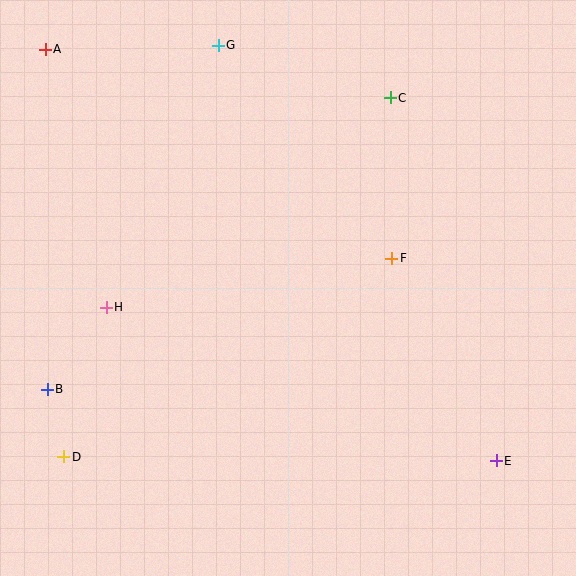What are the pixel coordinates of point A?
Point A is at (45, 49).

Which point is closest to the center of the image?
Point F at (392, 258) is closest to the center.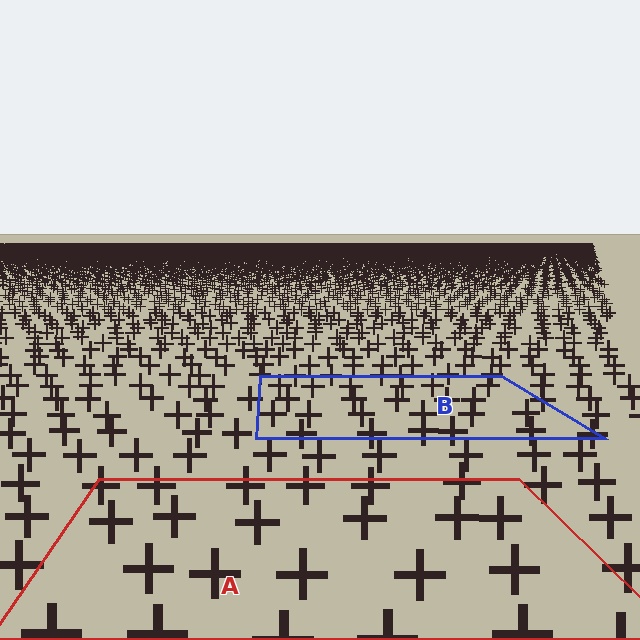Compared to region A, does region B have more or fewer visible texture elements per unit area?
Region B has more texture elements per unit area — they are packed more densely because it is farther away.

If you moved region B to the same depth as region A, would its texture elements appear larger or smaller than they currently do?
They would appear larger. At a closer depth, the same texture elements are projected at a bigger on-screen size.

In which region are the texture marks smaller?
The texture marks are smaller in region B, because it is farther away.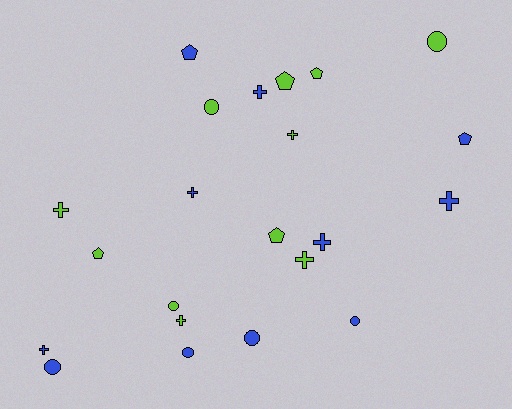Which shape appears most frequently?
Cross, with 9 objects.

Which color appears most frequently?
Lime, with 11 objects.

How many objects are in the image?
There are 22 objects.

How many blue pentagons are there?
There are 2 blue pentagons.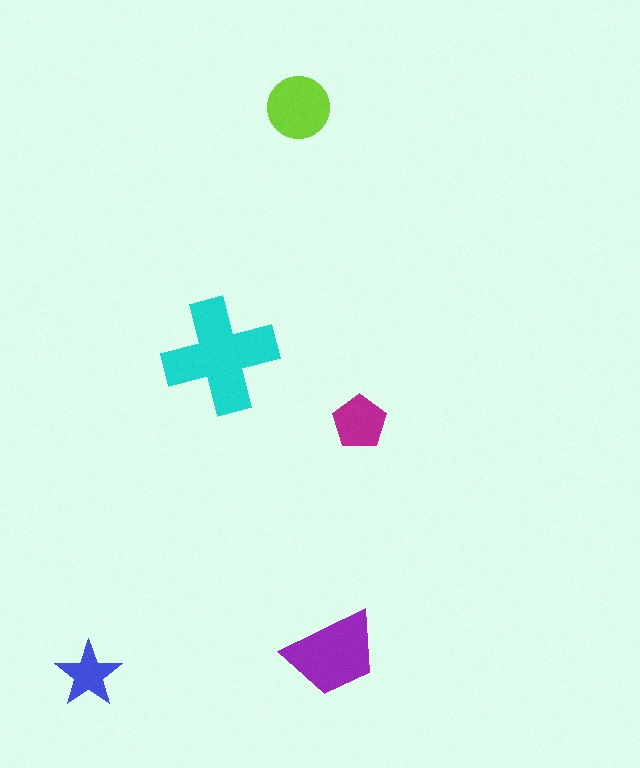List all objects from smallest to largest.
The blue star, the magenta pentagon, the lime circle, the purple trapezoid, the cyan cross.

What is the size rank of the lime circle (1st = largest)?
3rd.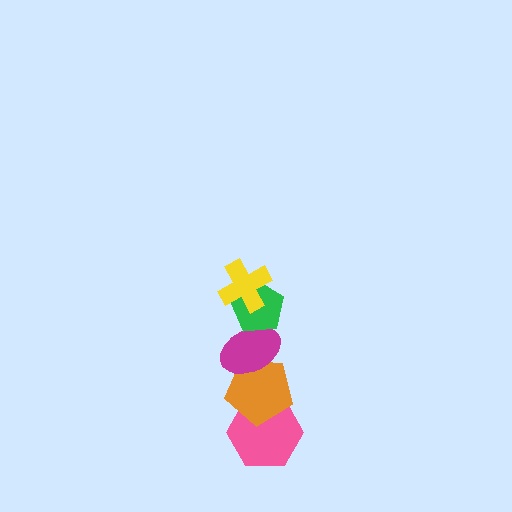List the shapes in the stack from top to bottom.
From top to bottom: the yellow cross, the green pentagon, the magenta ellipse, the orange pentagon, the pink hexagon.